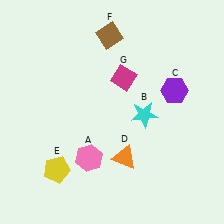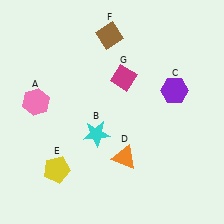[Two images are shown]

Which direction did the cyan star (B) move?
The cyan star (B) moved left.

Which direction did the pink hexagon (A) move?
The pink hexagon (A) moved up.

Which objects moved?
The objects that moved are: the pink hexagon (A), the cyan star (B).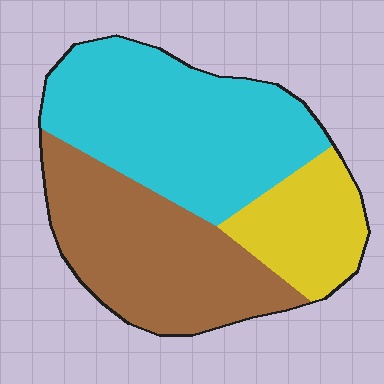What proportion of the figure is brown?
Brown covers around 35% of the figure.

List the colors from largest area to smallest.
From largest to smallest: cyan, brown, yellow.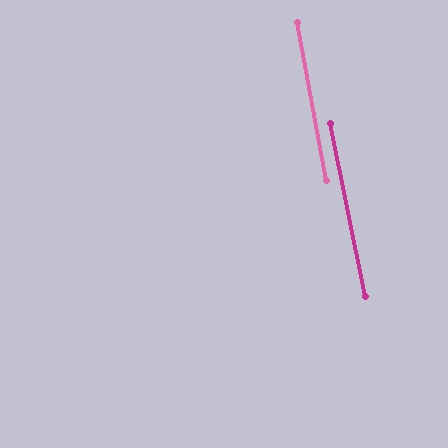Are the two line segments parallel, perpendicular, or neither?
Parallel — their directions differ by only 0.7°.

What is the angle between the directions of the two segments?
Approximately 1 degree.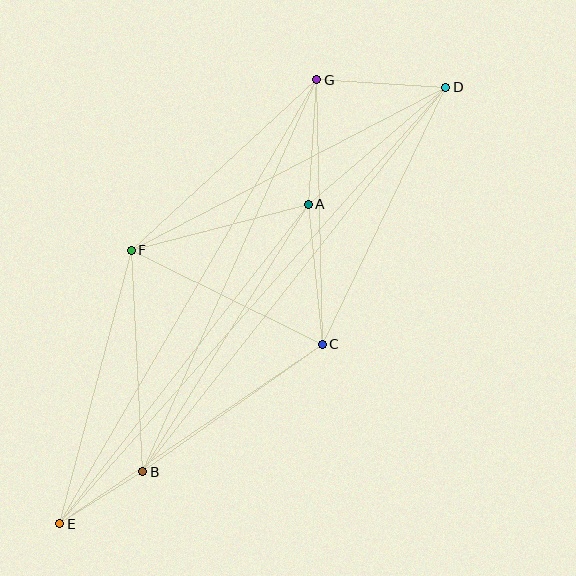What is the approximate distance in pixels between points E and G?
The distance between E and G is approximately 513 pixels.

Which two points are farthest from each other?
Points D and E are farthest from each other.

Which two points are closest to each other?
Points B and E are closest to each other.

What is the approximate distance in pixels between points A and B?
The distance between A and B is approximately 315 pixels.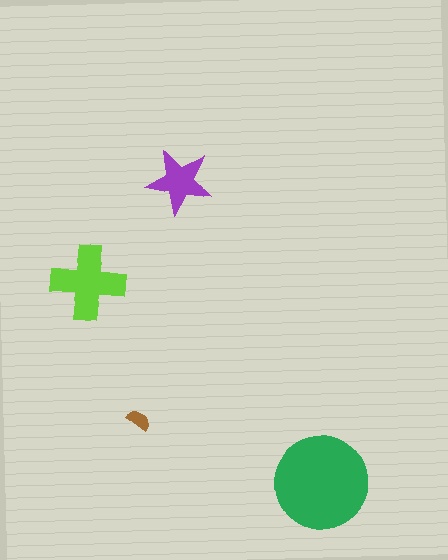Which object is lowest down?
The green circle is bottommost.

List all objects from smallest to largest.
The brown semicircle, the purple star, the lime cross, the green circle.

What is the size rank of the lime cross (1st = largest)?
2nd.